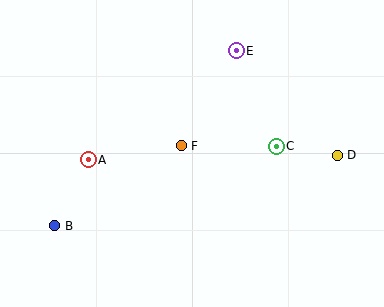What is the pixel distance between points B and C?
The distance between B and C is 235 pixels.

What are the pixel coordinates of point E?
Point E is at (236, 51).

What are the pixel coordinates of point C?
Point C is at (276, 146).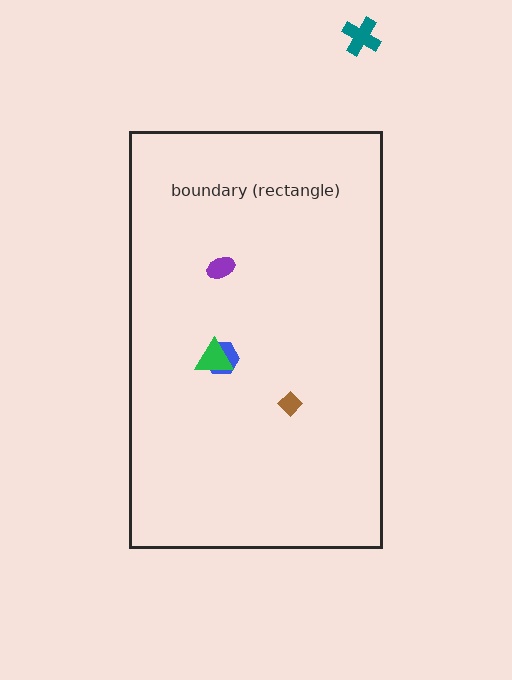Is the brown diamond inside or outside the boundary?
Inside.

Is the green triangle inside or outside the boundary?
Inside.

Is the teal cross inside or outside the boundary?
Outside.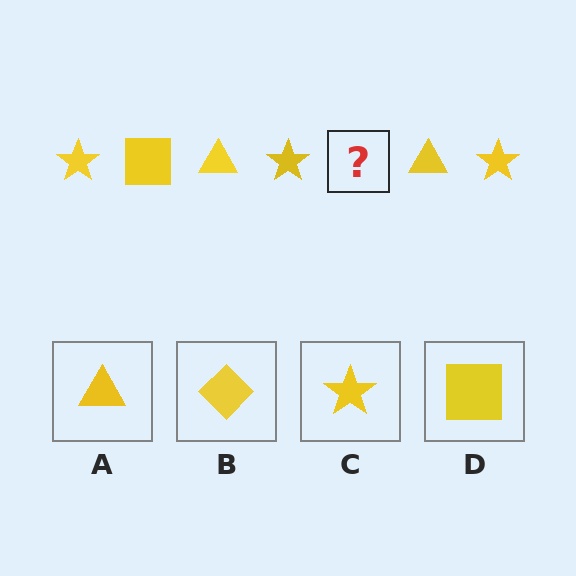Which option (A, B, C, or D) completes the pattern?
D.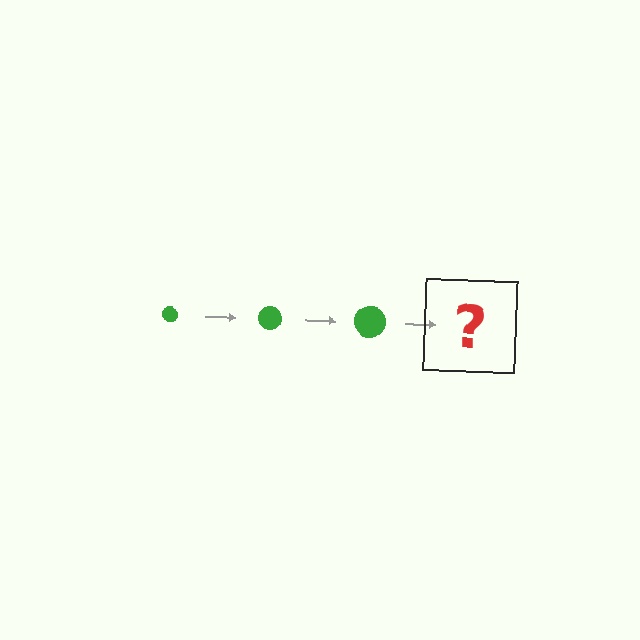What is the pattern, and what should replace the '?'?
The pattern is that the circle gets progressively larger each step. The '?' should be a green circle, larger than the previous one.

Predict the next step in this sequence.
The next step is a green circle, larger than the previous one.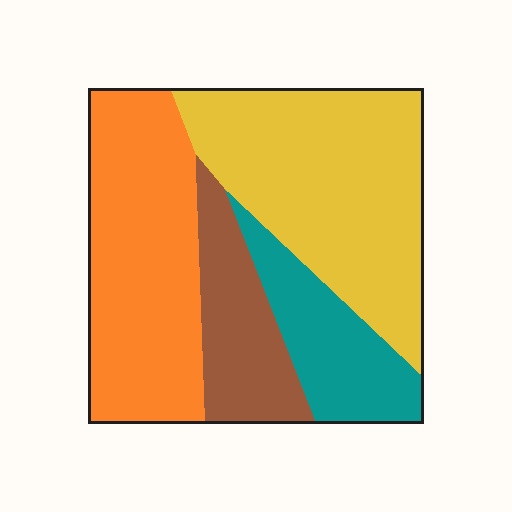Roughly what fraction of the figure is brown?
Brown covers 15% of the figure.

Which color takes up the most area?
Yellow, at roughly 35%.